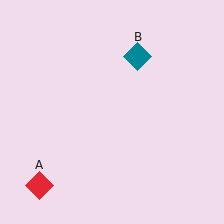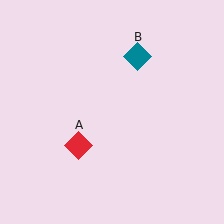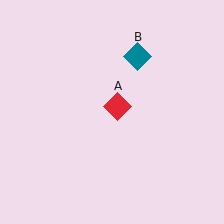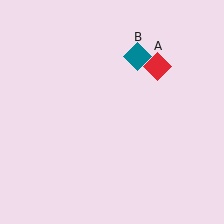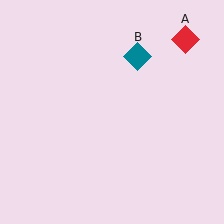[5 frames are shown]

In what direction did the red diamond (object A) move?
The red diamond (object A) moved up and to the right.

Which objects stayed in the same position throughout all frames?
Teal diamond (object B) remained stationary.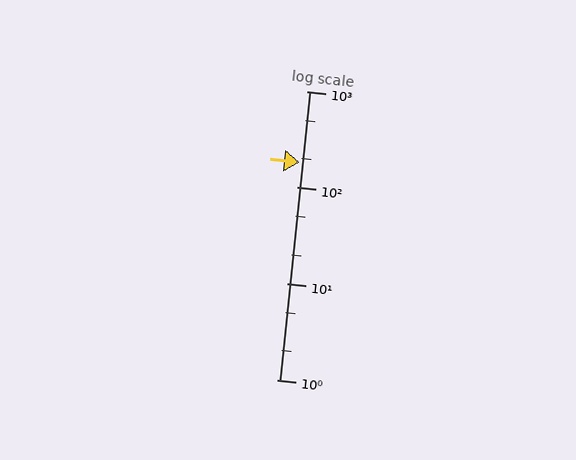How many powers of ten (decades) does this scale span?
The scale spans 3 decades, from 1 to 1000.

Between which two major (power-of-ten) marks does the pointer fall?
The pointer is between 100 and 1000.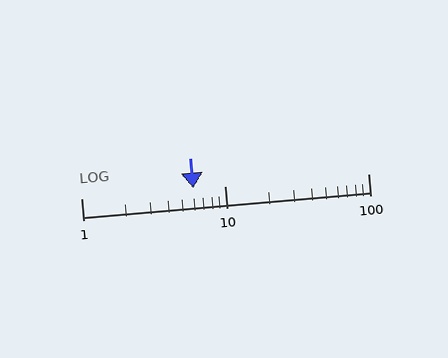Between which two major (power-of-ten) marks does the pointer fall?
The pointer is between 1 and 10.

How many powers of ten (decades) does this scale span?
The scale spans 2 decades, from 1 to 100.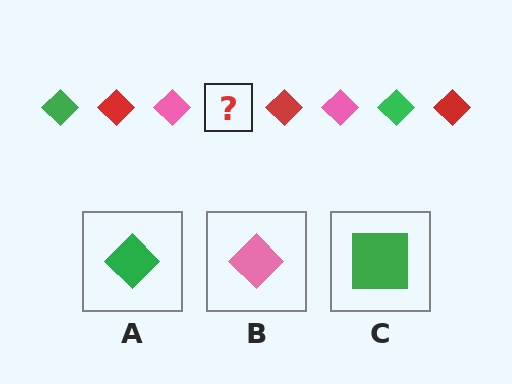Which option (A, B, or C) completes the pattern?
A.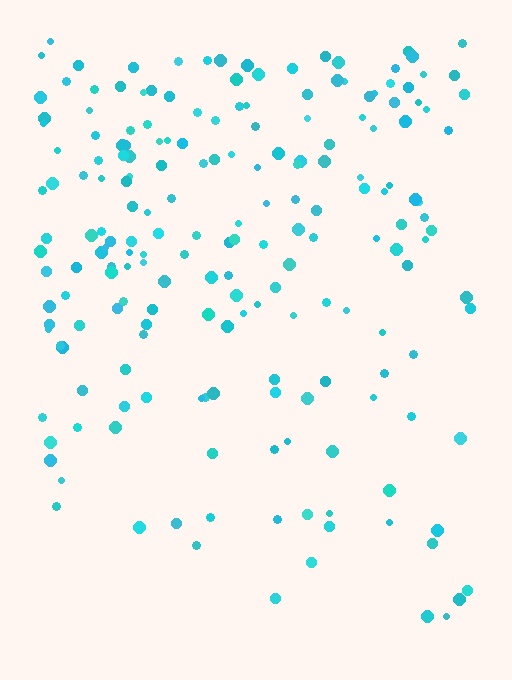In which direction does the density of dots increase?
From bottom to top, with the top side densest.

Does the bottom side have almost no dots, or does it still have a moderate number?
Still a moderate number, just noticeably fewer than the top.